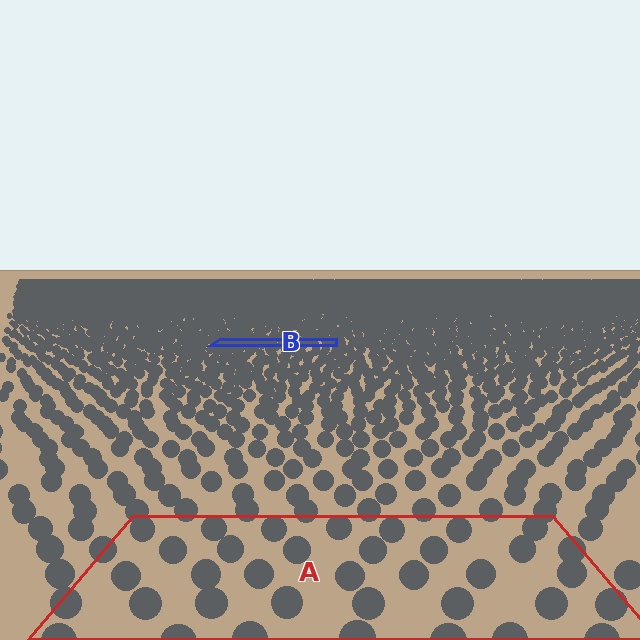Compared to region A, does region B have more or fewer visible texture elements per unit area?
Region B has more texture elements per unit area — they are packed more densely because it is farther away.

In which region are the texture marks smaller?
The texture marks are smaller in region B, because it is farther away.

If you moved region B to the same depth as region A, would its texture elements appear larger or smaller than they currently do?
They would appear larger. At a closer depth, the same texture elements are projected at a bigger on-screen size.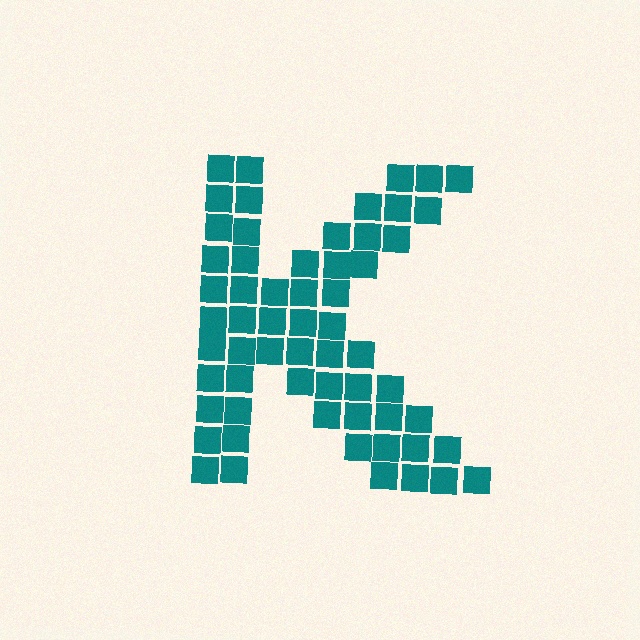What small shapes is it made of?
It is made of small squares.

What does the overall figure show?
The overall figure shows the letter K.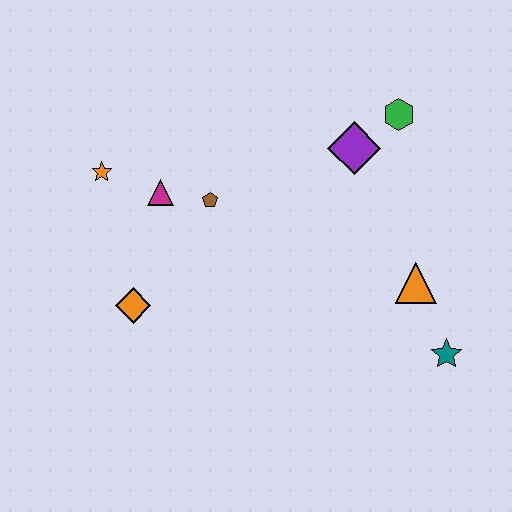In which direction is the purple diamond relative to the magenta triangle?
The purple diamond is to the right of the magenta triangle.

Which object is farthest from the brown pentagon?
The teal star is farthest from the brown pentagon.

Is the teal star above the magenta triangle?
No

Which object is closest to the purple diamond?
The green hexagon is closest to the purple diamond.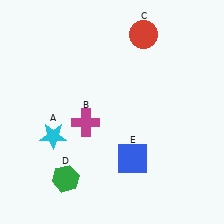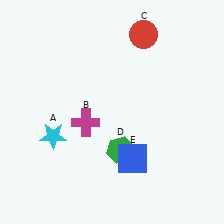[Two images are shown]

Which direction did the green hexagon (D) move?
The green hexagon (D) moved right.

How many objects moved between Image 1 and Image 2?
1 object moved between the two images.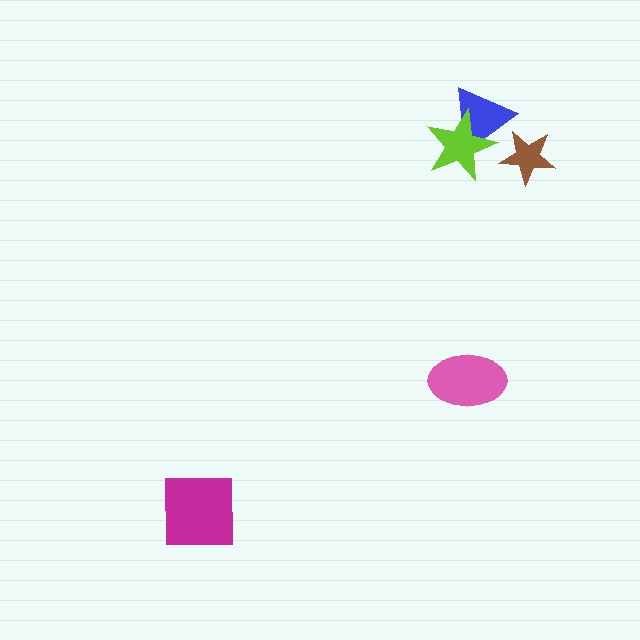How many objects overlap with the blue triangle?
1 object overlaps with the blue triangle.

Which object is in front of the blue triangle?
The lime star is in front of the blue triangle.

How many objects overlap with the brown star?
0 objects overlap with the brown star.